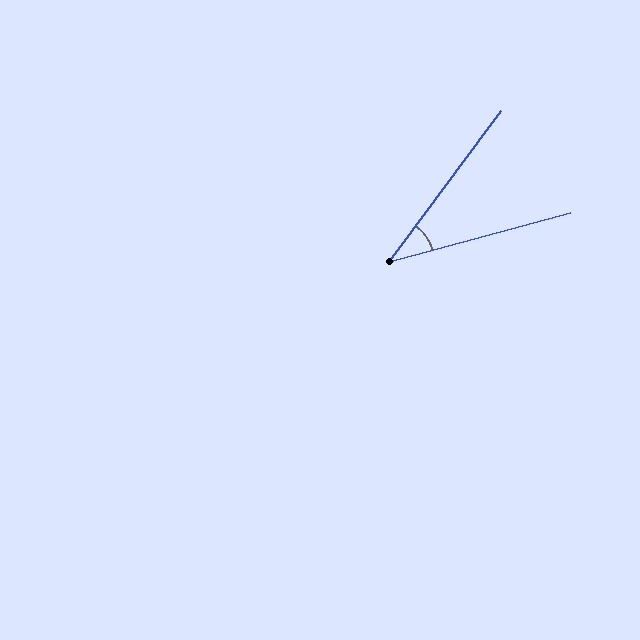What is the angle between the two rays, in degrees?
Approximately 38 degrees.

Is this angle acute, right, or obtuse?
It is acute.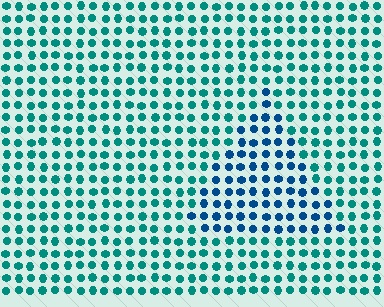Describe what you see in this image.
The image is filled with small teal elements in a uniform arrangement. A triangle-shaped region is visible where the elements are tinted to a slightly different hue, forming a subtle color boundary.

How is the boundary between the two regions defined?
The boundary is defined purely by a slight shift in hue (about 35 degrees). Spacing, size, and orientation are identical on both sides.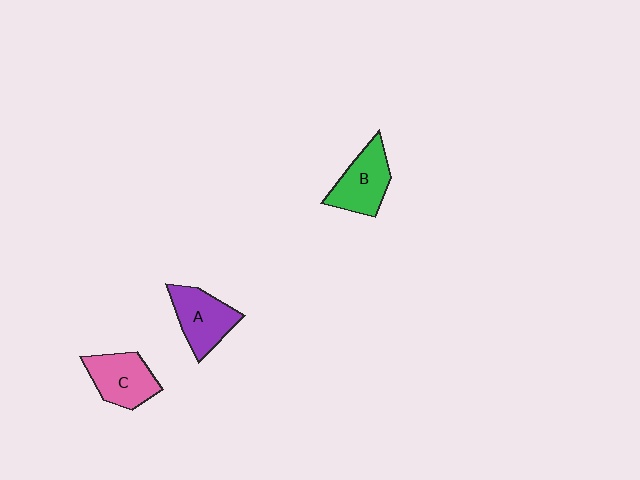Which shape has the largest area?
Shape A (purple).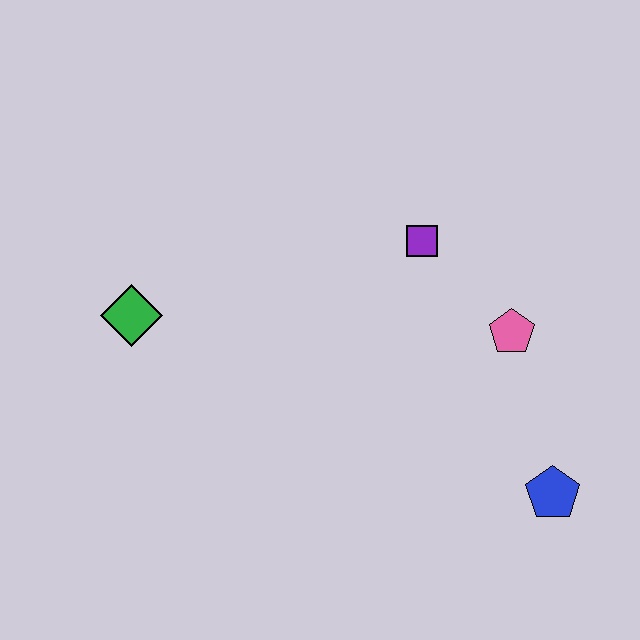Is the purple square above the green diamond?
Yes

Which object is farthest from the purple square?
The green diamond is farthest from the purple square.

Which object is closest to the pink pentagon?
The purple square is closest to the pink pentagon.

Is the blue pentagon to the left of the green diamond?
No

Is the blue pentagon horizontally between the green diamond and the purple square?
No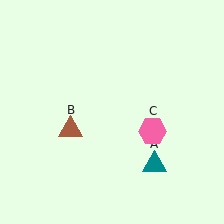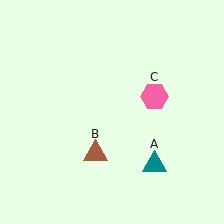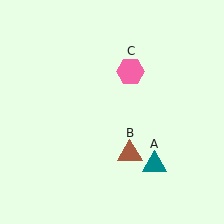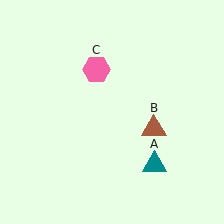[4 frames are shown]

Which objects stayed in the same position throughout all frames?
Teal triangle (object A) remained stationary.